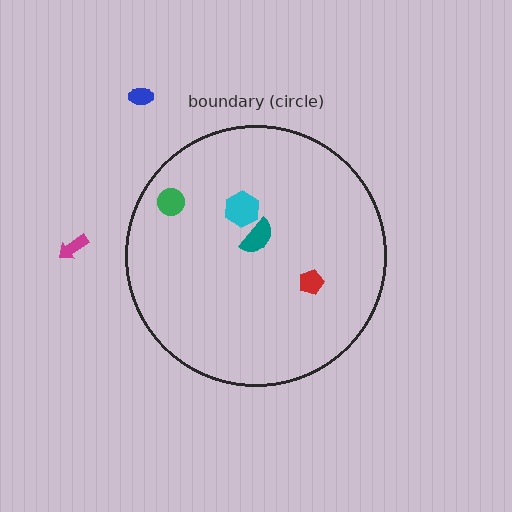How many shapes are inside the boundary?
4 inside, 2 outside.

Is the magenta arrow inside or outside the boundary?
Outside.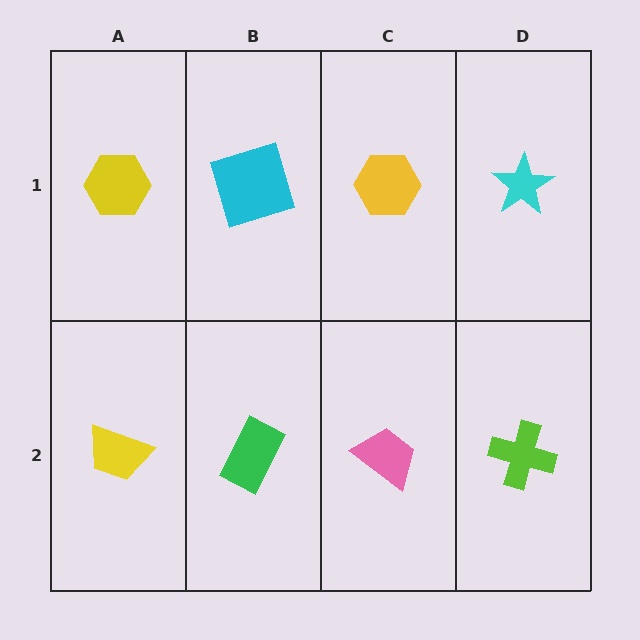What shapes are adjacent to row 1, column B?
A green rectangle (row 2, column B), a yellow hexagon (row 1, column A), a yellow hexagon (row 1, column C).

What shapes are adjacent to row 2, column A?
A yellow hexagon (row 1, column A), a green rectangle (row 2, column B).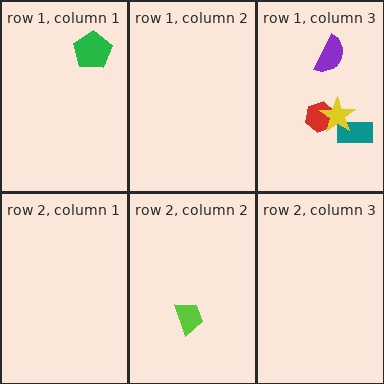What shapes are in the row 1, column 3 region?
The red hexagon, the teal rectangle, the yellow star, the purple semicircle.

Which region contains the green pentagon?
The row 1, column 1 region.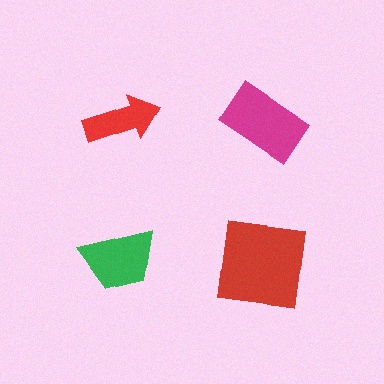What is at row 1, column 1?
A red arrow.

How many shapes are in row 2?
2 shapes.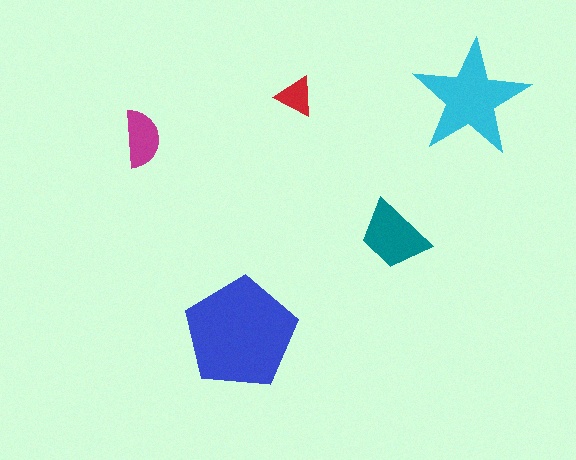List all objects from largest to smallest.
The blue pentagon, the cyan star, the teal trapezoid, the magenta semicircle, the red triangle.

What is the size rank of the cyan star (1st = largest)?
2nd.